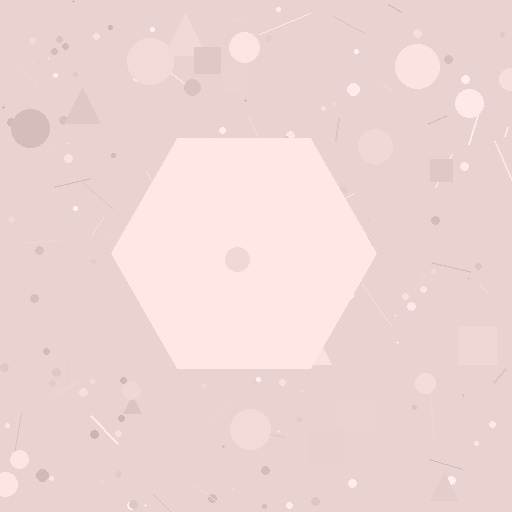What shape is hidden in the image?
A hexagon is hidden in the image.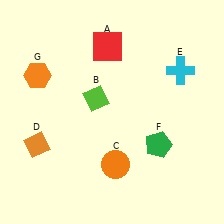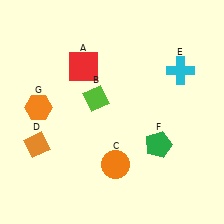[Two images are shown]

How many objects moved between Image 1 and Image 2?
2 objects moved between the two images.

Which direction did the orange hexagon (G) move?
The orange hexagon (G) moved down.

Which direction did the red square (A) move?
The red square (A) moved left.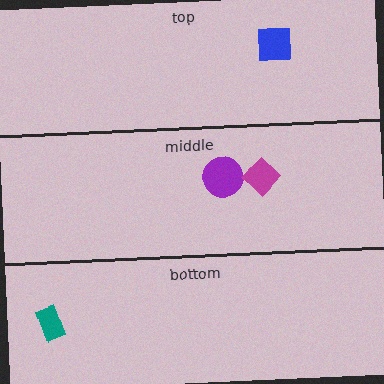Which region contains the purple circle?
The middle region.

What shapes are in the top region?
The blue square.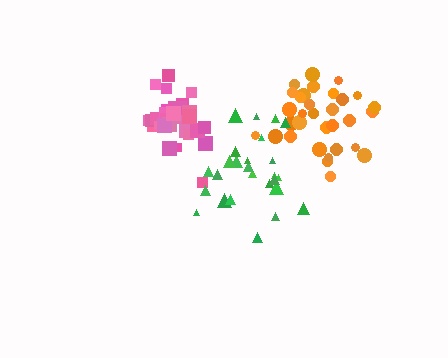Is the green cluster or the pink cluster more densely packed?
Pink.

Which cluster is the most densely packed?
Pink.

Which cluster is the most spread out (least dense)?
Green.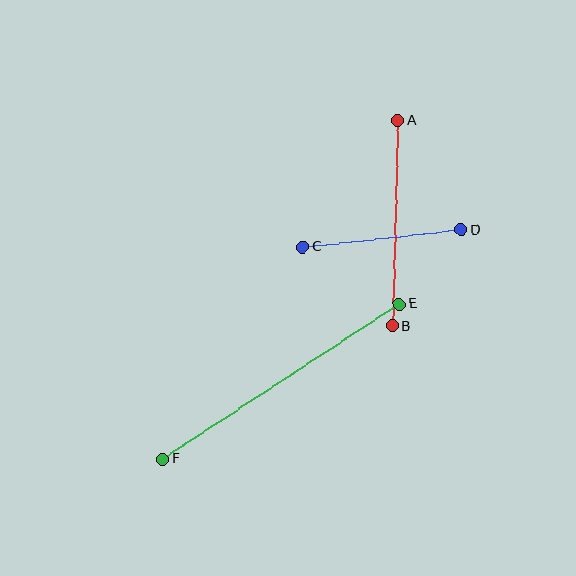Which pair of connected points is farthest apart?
Points E and F are farthest apart.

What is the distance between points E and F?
The distance is approximately 283 pixels.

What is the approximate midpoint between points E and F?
The midpoint is at approximately (281, 382) pixels.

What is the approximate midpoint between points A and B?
The midpoint is at approximately (395, 223) pixels.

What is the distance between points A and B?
The distance is approximately 205 pixels.